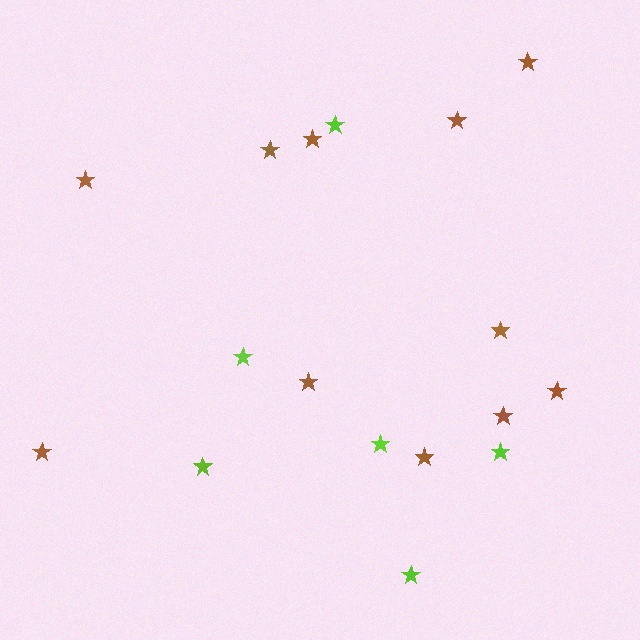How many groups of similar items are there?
There are 2 groups: one group of brown stars (11) and one group of lime stars (6).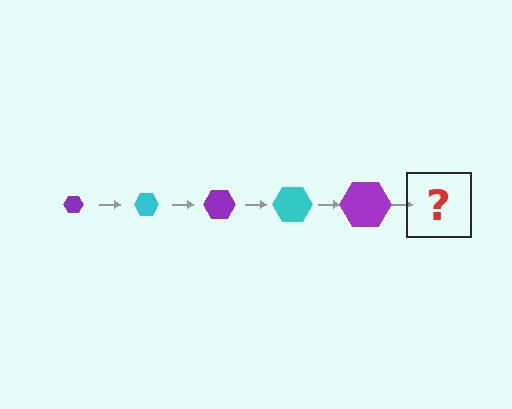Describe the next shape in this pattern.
It should be a cyan hexagon, larger than the previous one.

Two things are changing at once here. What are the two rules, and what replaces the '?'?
The two rules are that the hexagon grows larger each step and the color cycles through purple and cyan. The '?' should be a cyan hexagon, larger than the previous one.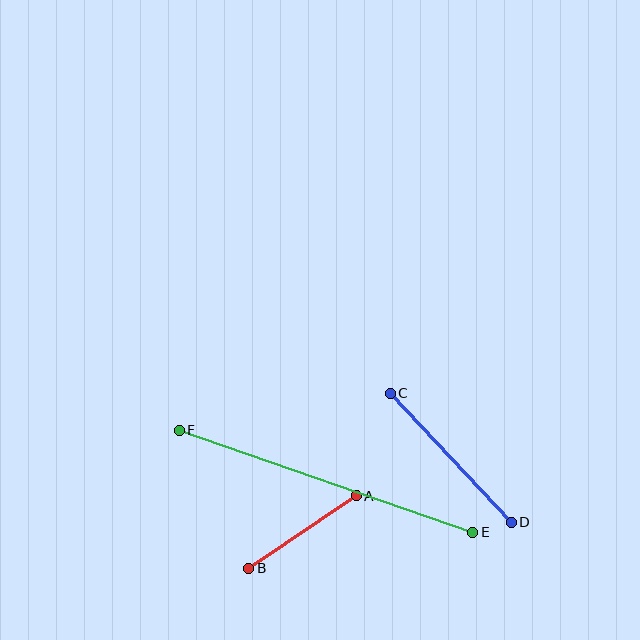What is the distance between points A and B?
The distance is approximately 130 pixels.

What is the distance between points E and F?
The distance is approximately 311 pixels.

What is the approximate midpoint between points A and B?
The midpoint is at approximately (303, 532) pixels.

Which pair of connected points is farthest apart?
Points E and F are farthest apart.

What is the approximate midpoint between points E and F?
The midpoint is at approximately (326, 481) pixels.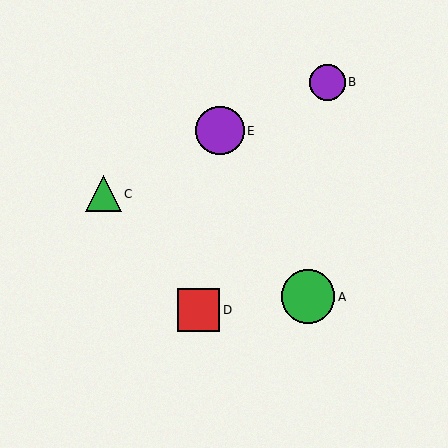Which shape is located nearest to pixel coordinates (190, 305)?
The red square (labeled D) at (199, 310) is nearest to that location.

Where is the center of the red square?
The center of the red square is at (199, 310).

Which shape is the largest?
The green circle (labeled A) is the largest.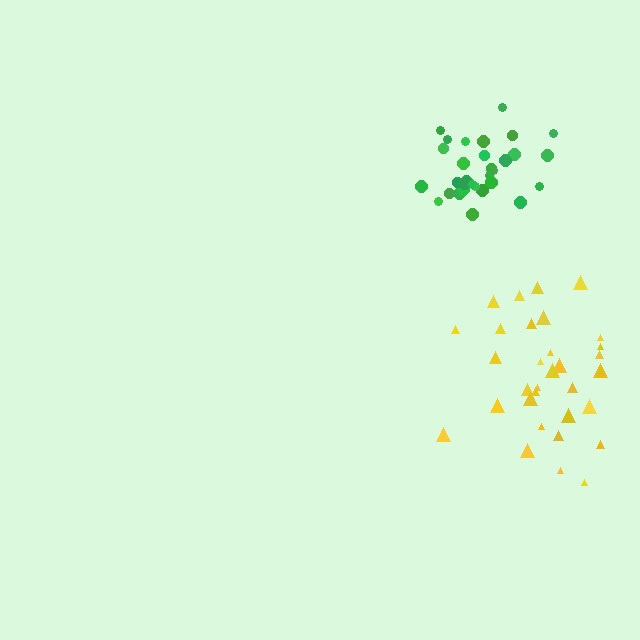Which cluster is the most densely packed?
Green.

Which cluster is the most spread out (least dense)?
Yellow.